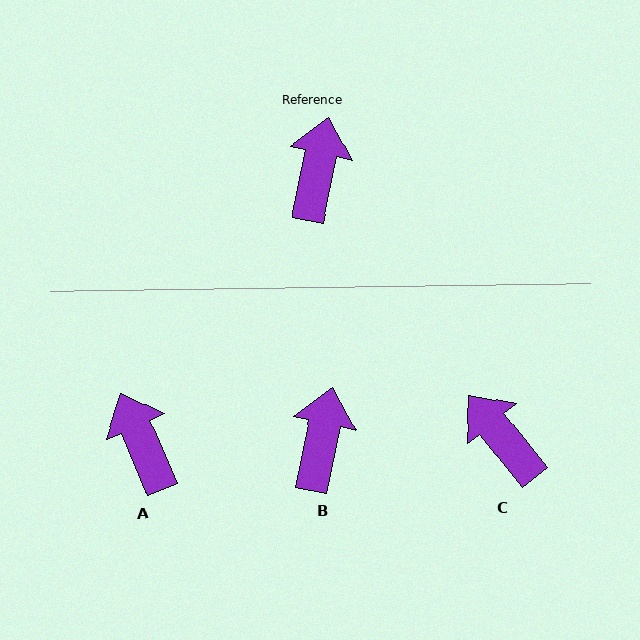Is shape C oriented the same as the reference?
No, it is off by about 50 degrees.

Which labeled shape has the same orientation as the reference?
B.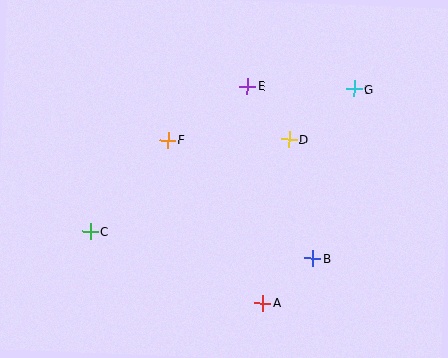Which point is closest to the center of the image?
Point F at (168, 140) is closest to the center.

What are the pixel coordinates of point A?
Point A is at (263, 303).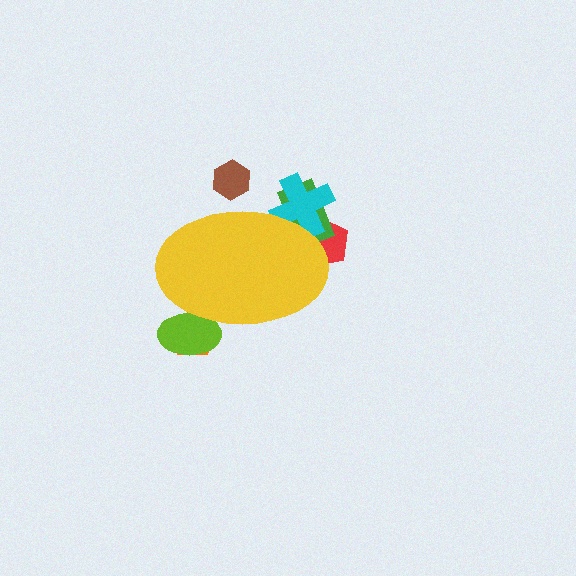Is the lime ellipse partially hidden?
Yes, the lime ellipse is partially hidden behind the yellow ellipse.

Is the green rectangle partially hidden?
Yes, the green rectangle is partially hidden behind the yellow ellipse.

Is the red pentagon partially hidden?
Yes, the red pentagon is partially hidden behind the yellow ellipse.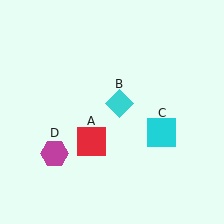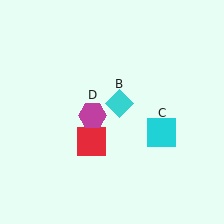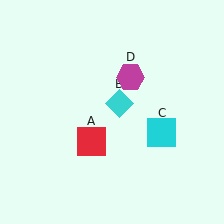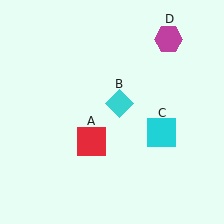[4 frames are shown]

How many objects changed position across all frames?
1 object changed position: magenta hexagon (object D).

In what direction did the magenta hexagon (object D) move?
The magenta hexagon (object D) moved up and to the right.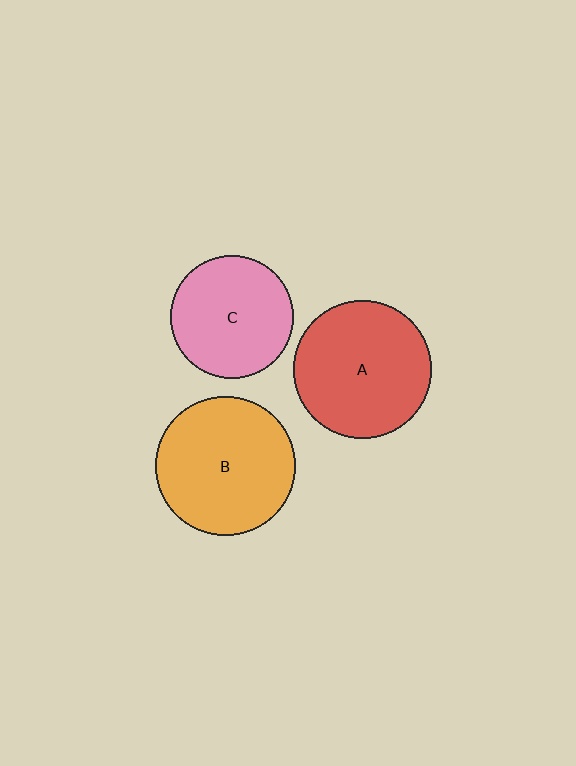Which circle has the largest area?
Circle B (orange).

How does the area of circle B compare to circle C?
Approximately 1.3 times.